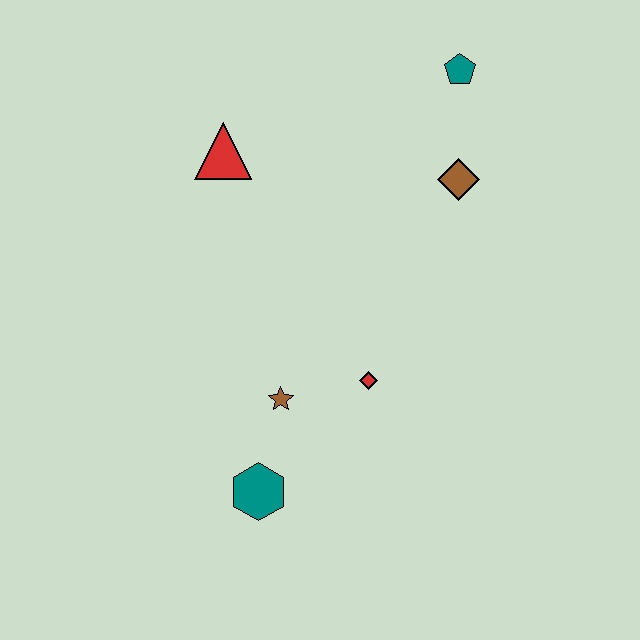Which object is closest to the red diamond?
The brown star is closest to the red diamond.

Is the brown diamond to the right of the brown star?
Yes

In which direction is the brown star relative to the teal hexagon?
The brown star is above the teal hexagon.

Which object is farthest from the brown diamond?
The teal hexagon is farthest from the brown diamond.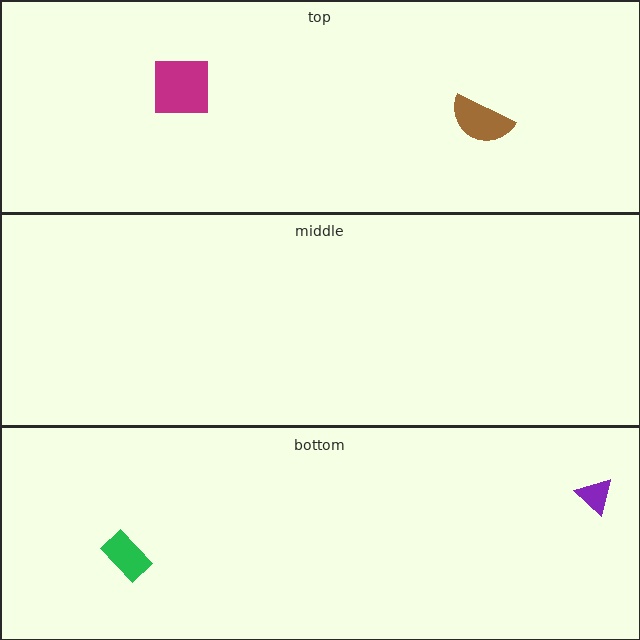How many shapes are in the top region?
2.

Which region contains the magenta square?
The top region.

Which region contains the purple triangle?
The bottom region.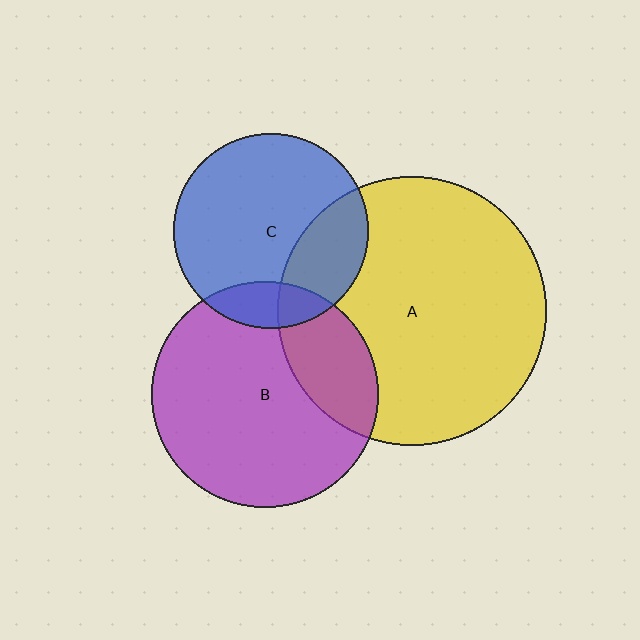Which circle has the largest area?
Circle A (yellow).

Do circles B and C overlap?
Yes.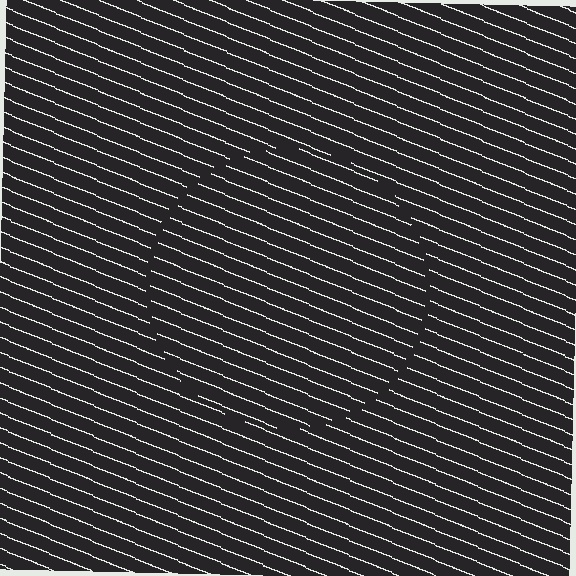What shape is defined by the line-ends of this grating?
An illusory circle. The interior of the shape contains the same grating, shifted by half a period — the contour is defined by the phase discontinuity where line-ends from the inner and outer gratings abut.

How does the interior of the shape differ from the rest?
The interior of the shape contains the same grating, shifted by half a period — the contour is defined by the phase discontinuity where line-ends from the inner and outer gratings abut.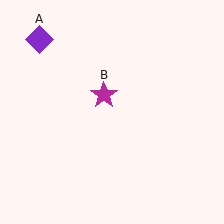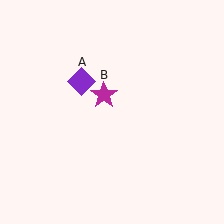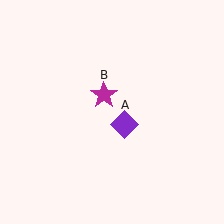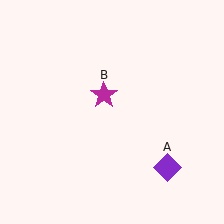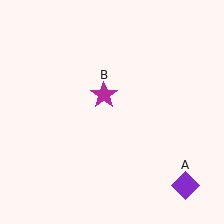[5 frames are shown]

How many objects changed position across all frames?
1 object changed position: purple diamond (object A).